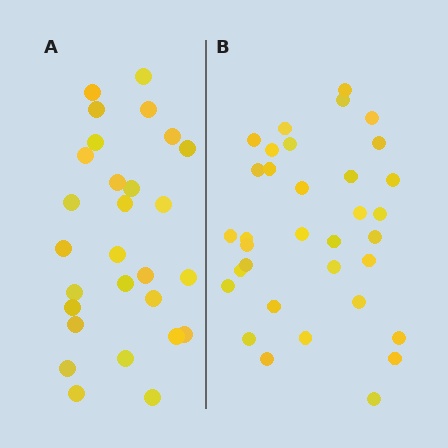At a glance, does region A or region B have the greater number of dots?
Region B (the right region) has more dots.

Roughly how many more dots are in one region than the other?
Region B has about 6 more dots than region A.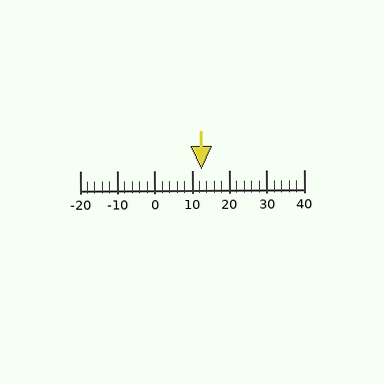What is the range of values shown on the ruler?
The ruler shows values from -20 to 40.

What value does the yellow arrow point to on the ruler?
The yellow arrow points to approximately 12.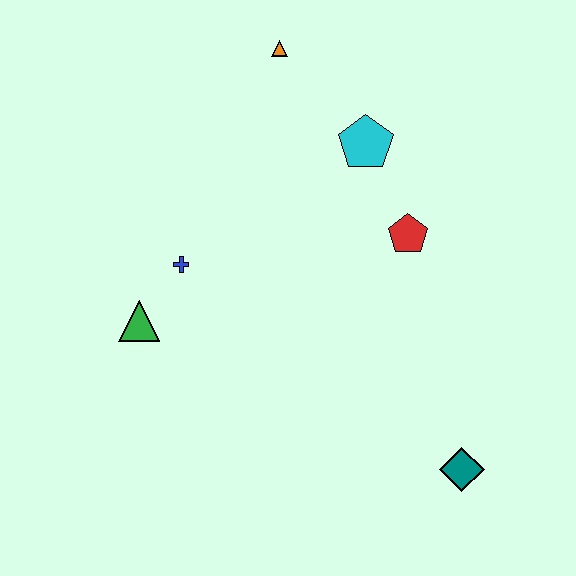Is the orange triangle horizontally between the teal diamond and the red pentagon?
No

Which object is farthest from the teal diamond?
The orange triangle is farthest from the teal diamond.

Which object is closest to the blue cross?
The green triangle is closest to the blue cross.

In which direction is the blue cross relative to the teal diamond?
The blue cross is to the left of the teal diamond.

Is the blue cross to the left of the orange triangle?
Yes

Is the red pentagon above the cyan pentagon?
No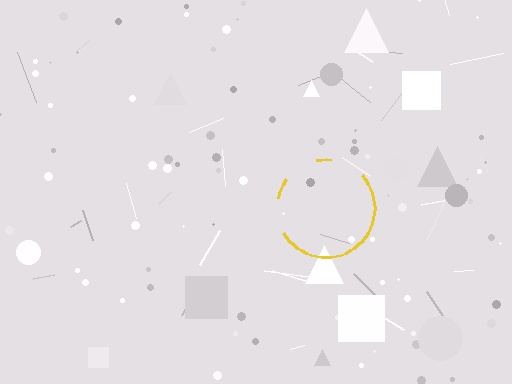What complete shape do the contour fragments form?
The contour fragments form a circle.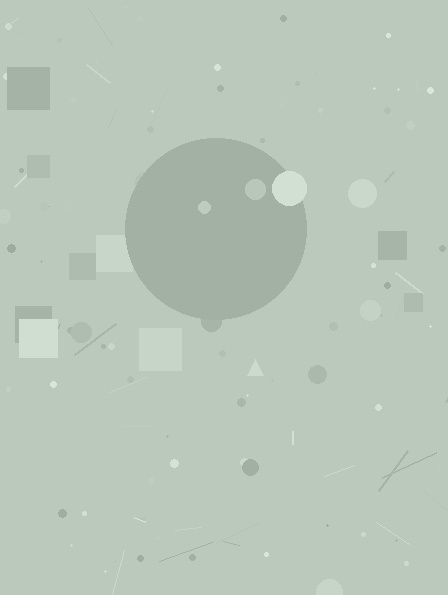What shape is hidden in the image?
A circle is hidden in the image.